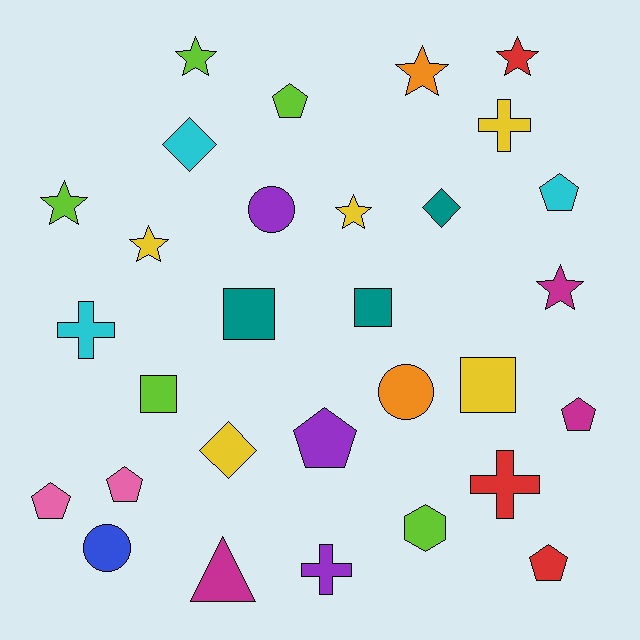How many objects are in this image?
There are 30 objects.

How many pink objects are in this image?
There are 2 pink objects.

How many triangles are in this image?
There is 1 triangle.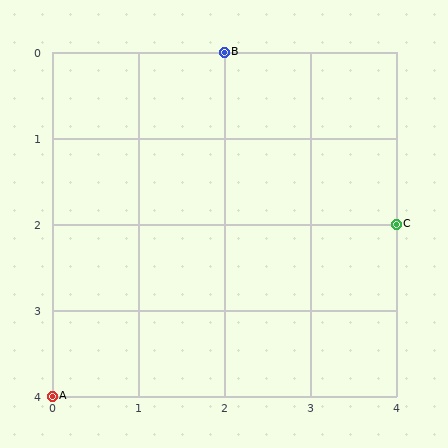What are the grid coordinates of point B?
Point B is at grid coordinates (2, 0).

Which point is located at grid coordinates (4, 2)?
Point C is at (4, 2).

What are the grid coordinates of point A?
Point A is at grid coordinates (0, 4).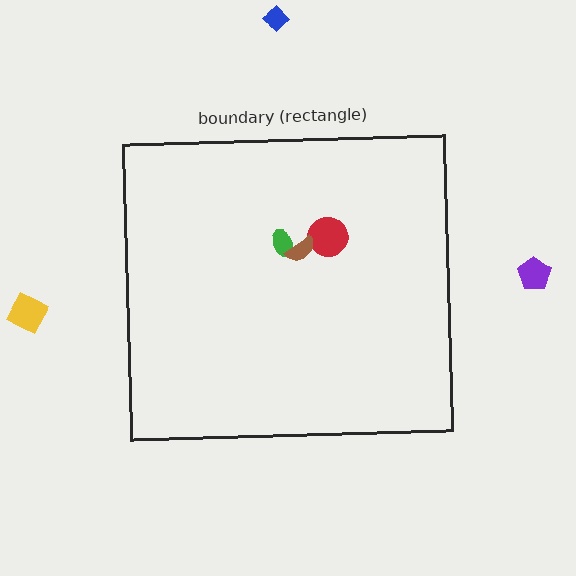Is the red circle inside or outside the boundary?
Inside.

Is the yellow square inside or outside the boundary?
Outside.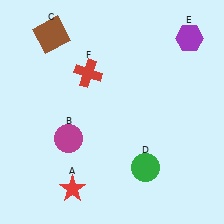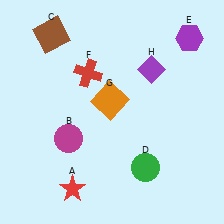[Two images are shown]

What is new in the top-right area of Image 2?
A purple diamond (H) was added in the top-right area of Image 2.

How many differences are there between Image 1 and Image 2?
There are 2 differences between the two images.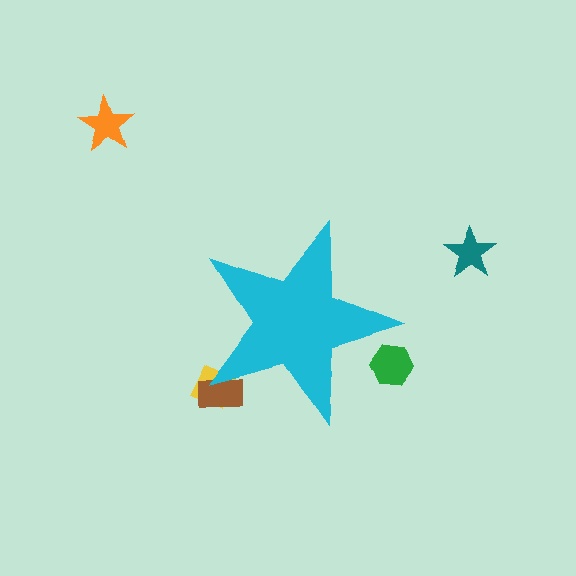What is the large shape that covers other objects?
A cyan star.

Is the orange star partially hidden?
No, the orange star is fully visible.